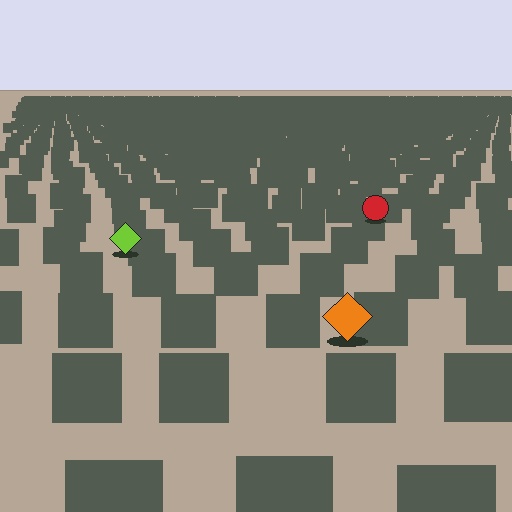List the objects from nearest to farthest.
From nearest to farthest: the orange diamond, the lime diamond, the red circle.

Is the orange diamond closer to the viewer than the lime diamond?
Yes. The orange diamond is closer — you can tell from the texture gradient: the ground texture is coarser near it.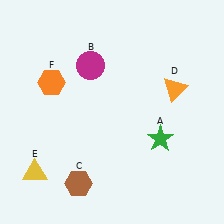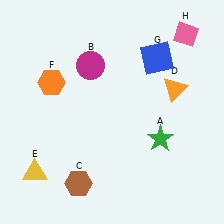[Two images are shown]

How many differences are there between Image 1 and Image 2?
There are 2 differences between the two images.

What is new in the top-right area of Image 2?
A pink diamond (H) was added in the top-right area of Image 2.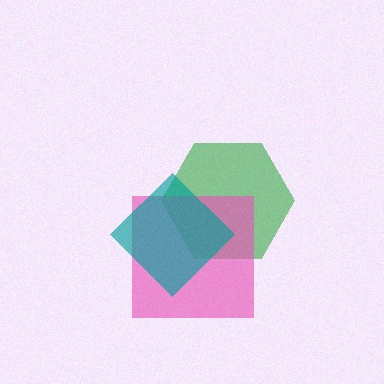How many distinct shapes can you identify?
There are 3 distinct shapes: a green hexagon, a pink square, a teal diamond.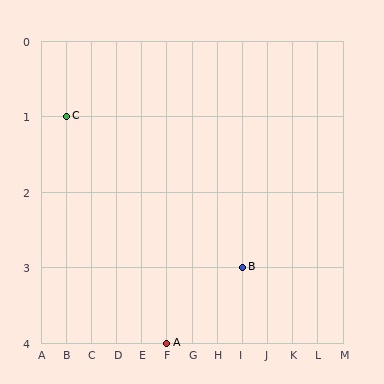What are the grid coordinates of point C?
Point C is at grid coordinates (B, 1).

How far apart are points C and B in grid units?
Points C and B are 7 columns and 2 rows apart (about 7.3 grid units diagonally).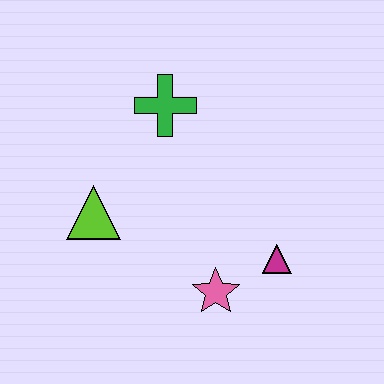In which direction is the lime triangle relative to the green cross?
The lime triangle is below the green cross.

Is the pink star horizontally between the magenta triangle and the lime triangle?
Yes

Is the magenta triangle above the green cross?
No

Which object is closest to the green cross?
The lime triangle is closest to the green cross.